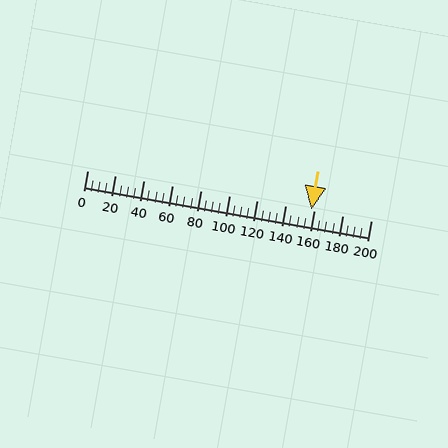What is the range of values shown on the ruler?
The ruler shows values from 0 to 200.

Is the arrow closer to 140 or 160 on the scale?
The arrow is closer to 160.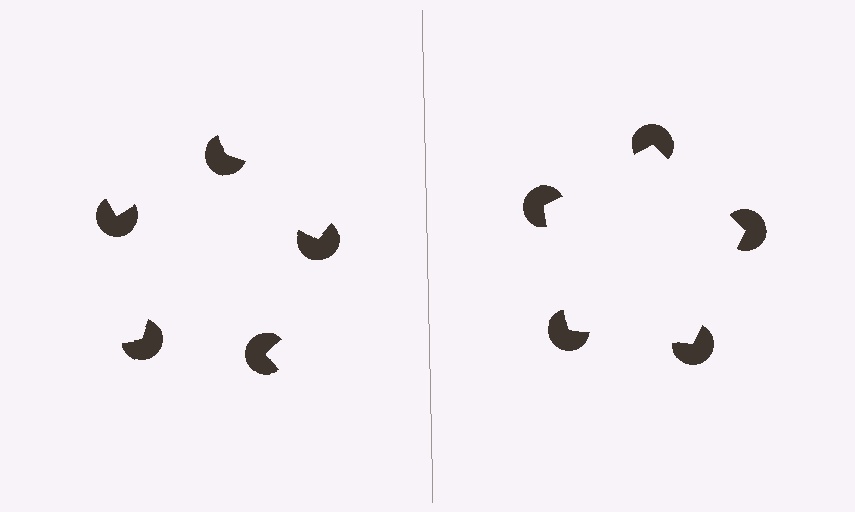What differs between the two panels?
The pac-man discs are positioned identically on both sides; only the wedge orientations differ. On the right they align to a pentagon; on the left they are misaligned.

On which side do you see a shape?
An illusory pentagon appears on the right side. On the left side the wedge cuts are rotated, so no coherent shape forms.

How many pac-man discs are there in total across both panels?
10 — 5 on each side.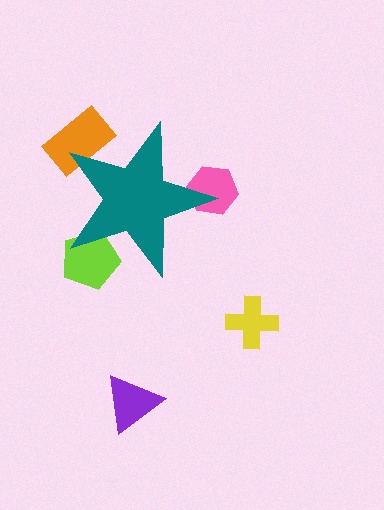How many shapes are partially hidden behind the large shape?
3 shapes are partially hidden.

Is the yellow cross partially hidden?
No, the yellow cross is fully visible.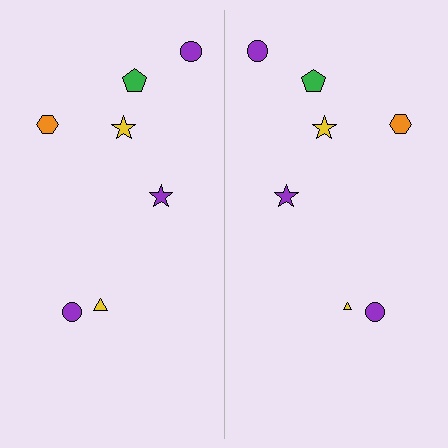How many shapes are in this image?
There are 14 shapes in this image.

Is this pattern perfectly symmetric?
No, the pattern is not perfectly symmetric. The yellow triangle on the right side has a different size than its mirror counterpart.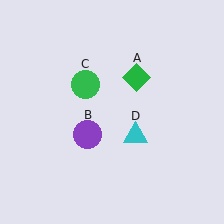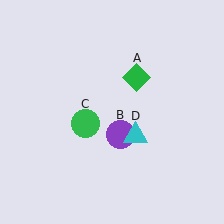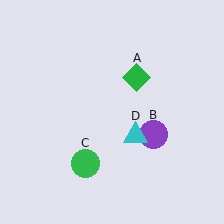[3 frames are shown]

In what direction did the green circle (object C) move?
The green circle (object C) moved down.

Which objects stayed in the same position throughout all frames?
Green diamond (object A) and cyan triangle (object D) remained stationary.